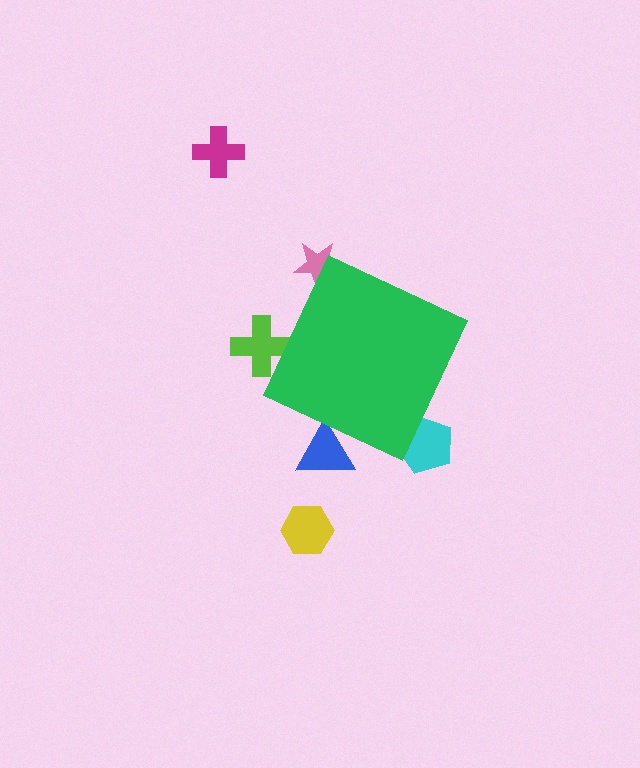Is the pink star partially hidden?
Yes, the pink star is partially hidden behind the green diamond.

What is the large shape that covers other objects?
A green diamond.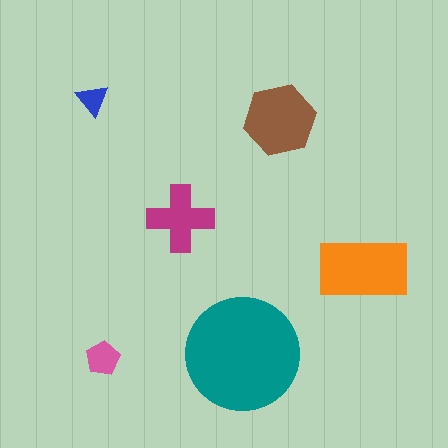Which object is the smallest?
The blue triangle.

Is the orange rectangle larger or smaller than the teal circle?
Smaller.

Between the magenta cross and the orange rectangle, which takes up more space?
The orange rectangle.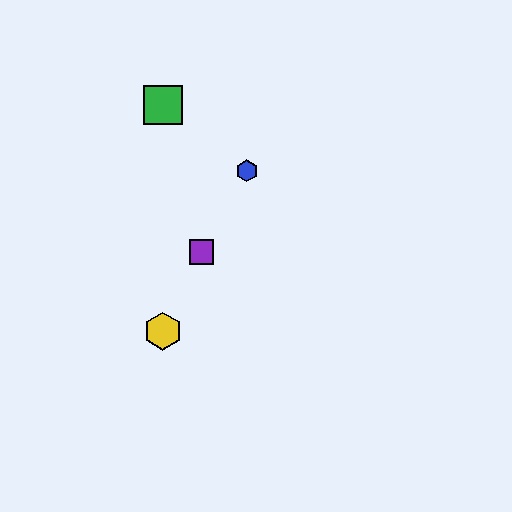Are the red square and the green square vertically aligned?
Yes, both are at x≈163.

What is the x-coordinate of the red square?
The red square is at x≈163.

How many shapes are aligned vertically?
3 shapes (the red square, the green square, the yellow hexagon) are aligned vertically.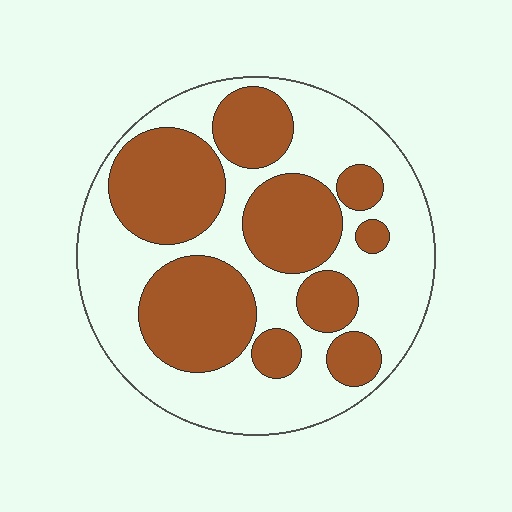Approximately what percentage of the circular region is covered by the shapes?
Approximately 45%.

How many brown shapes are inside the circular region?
9.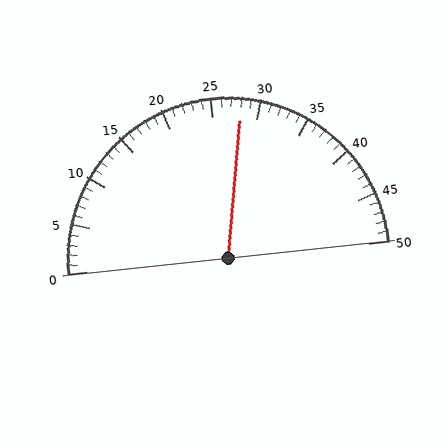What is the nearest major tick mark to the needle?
The nearest major tick mark is 30.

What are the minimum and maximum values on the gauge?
The gauge ranges from 0 to 50.